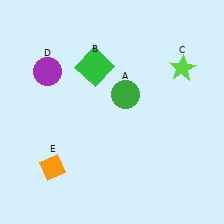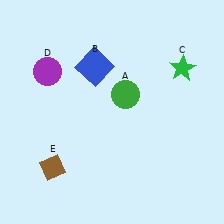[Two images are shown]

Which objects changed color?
B changed from green to blue. C changed from lime to green. E changed from orange to brown.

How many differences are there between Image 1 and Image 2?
There are 3 differences between the two images.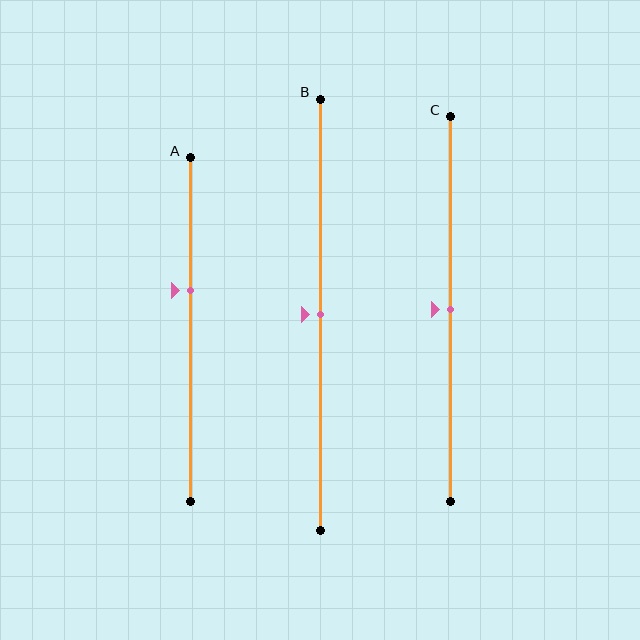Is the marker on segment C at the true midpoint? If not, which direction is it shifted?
Yes, the marker on segment C is at the true midpoint.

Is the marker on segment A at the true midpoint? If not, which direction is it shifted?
No, the marker on segment A is shifted upward by about 12% of the segment length.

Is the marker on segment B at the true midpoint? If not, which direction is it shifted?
Yes, the marker on segment B is at the true midpoint.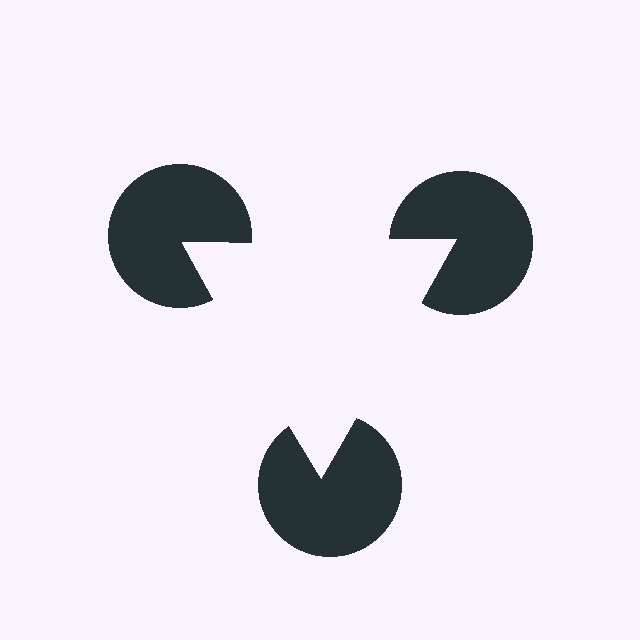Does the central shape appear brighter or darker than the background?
It typically appears slightly brighter than the background, even though no actual brightness change is drawn.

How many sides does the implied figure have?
3 sides.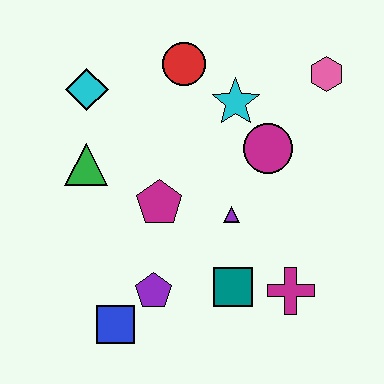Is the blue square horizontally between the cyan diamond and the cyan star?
Yes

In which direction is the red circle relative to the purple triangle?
The red circle is above the purple triangle.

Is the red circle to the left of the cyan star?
Yes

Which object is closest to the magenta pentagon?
The purple triangle is closest to the magenta pentagon.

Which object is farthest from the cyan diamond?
The magenta cross is farthest from the cyan diamond.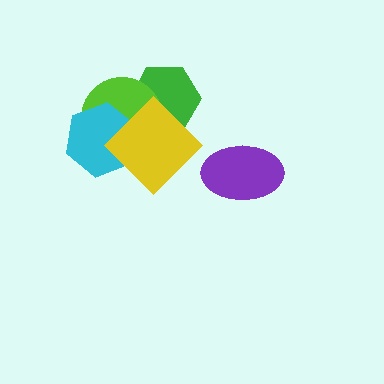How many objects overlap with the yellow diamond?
3 objects overlap with the yellow diamond.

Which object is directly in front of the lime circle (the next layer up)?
The cyan hexagon is directly in front of the lime circle.